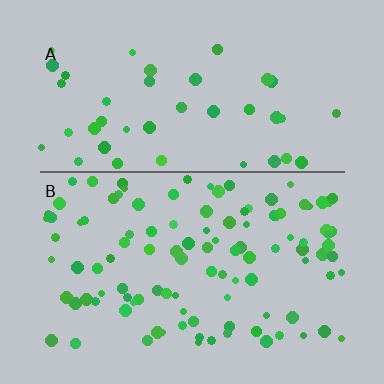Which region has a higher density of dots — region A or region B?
B (the bottom).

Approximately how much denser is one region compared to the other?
Approximately 2.5× — region B over region A.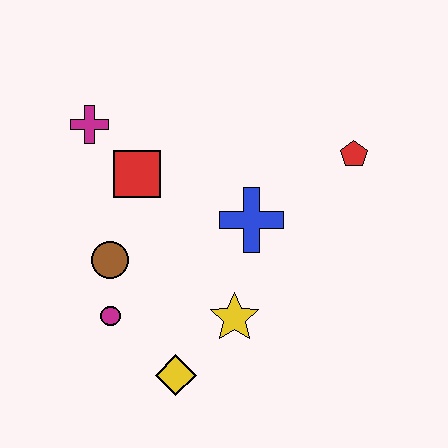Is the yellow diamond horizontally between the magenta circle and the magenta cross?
No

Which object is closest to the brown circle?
The magenta circle is closest to the brown circle.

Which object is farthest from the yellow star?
The magenta cross is farthest from the yellow star.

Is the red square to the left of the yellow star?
Yes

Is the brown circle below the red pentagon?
Yes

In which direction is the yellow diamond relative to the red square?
The yellow diamond is below the red square.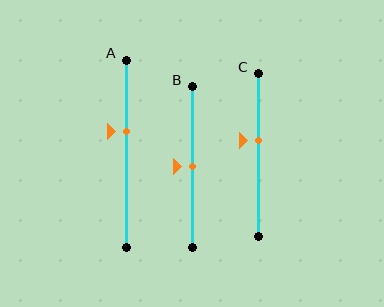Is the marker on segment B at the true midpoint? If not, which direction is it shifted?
Yes, the marker on segment B is at the true midpoint.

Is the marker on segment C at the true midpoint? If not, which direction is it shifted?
No, the marker on segment C is shifted upward by about 9% of the segment length.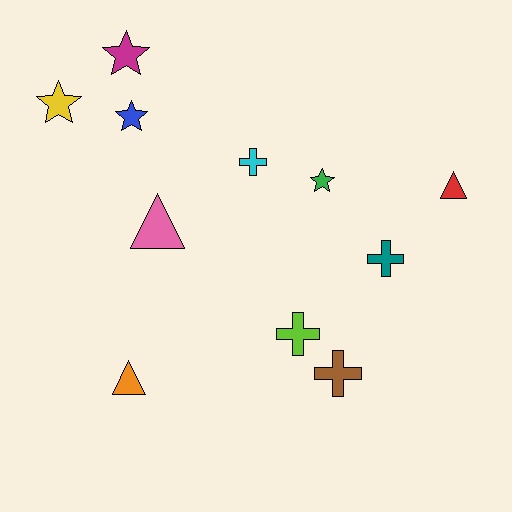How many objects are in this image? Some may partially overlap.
There are 11 objects.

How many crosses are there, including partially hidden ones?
There are 4 crosses.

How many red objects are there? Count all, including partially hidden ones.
There is 1 red object.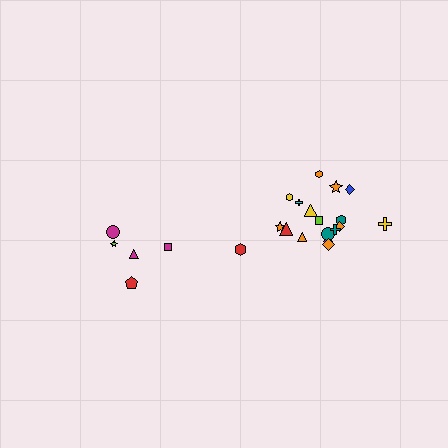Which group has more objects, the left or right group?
The right group.